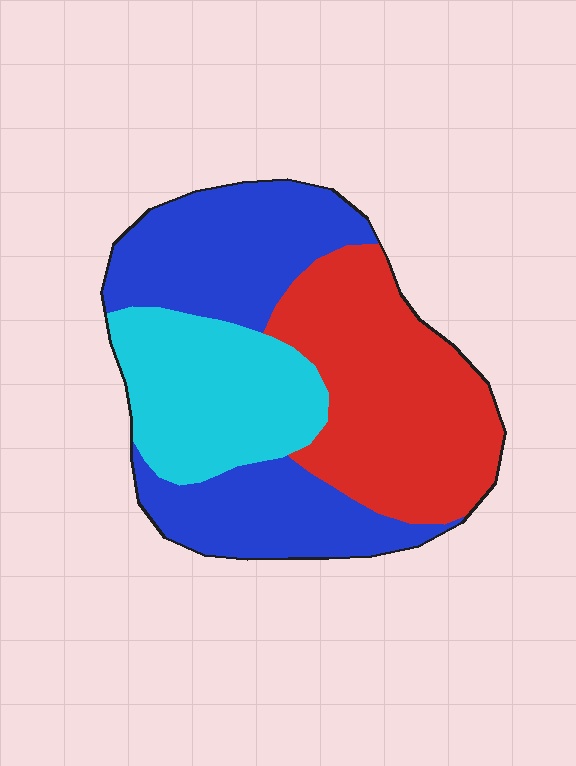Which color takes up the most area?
Blue, at roughly 40%.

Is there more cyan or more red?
Red.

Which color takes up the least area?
Cyan, at roughly 25%.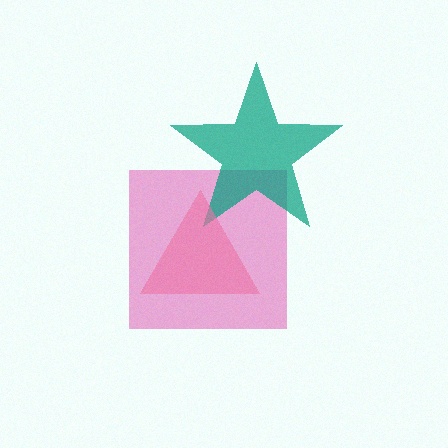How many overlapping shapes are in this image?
There are 3 overlapping shapes in the image.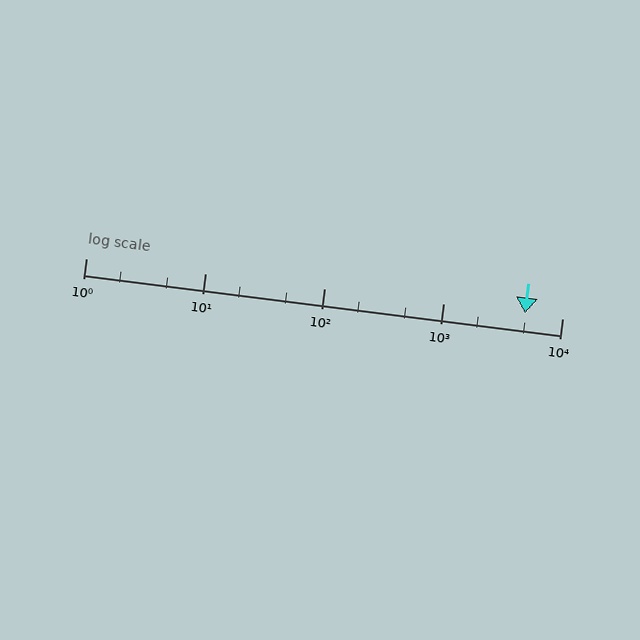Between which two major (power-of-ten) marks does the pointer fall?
The pointer is between 1000 and 10000.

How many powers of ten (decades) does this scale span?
The scale spans 4 decades, from 1 to 10000.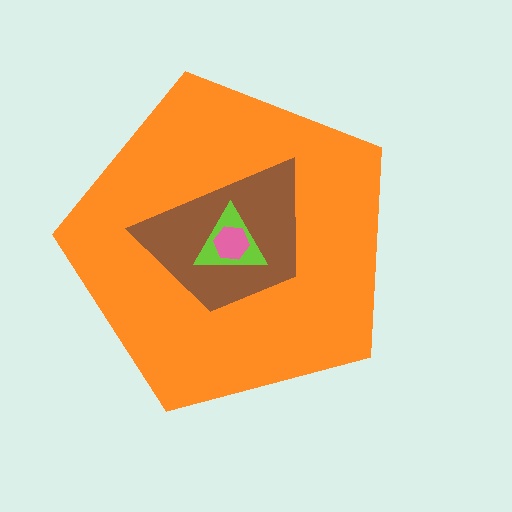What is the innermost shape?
The pink hexagon.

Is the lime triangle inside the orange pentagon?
Yes.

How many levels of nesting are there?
4.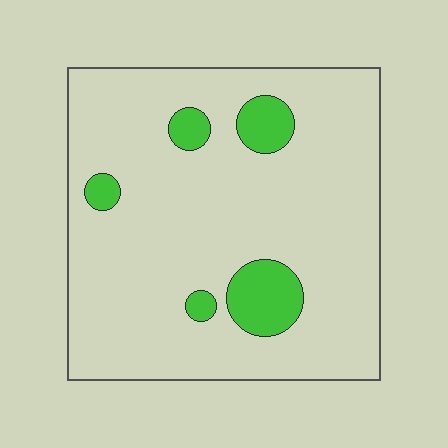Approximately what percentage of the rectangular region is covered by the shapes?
Approximately 10%.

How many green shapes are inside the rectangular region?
5.